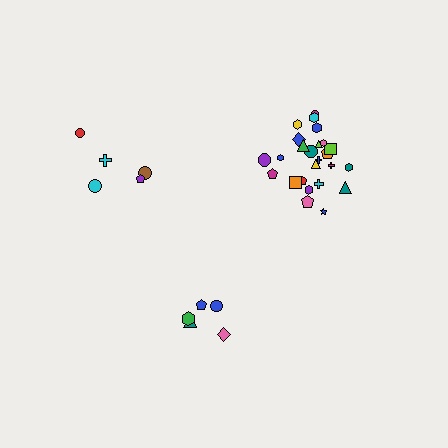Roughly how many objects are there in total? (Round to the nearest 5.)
Roughly 35 objects in total.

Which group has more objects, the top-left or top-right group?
The top-right group.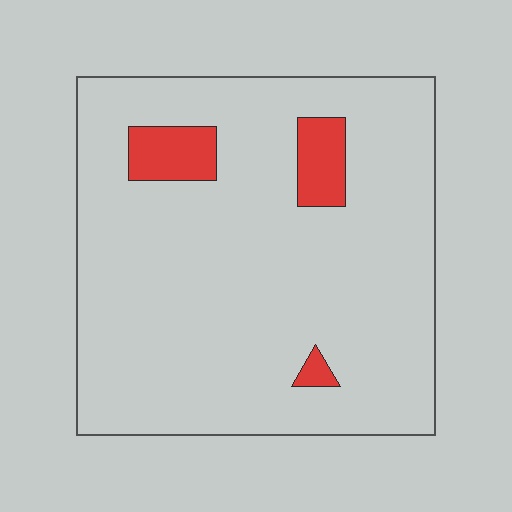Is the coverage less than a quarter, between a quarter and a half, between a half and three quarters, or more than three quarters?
Less than a quarter.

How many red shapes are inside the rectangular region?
3.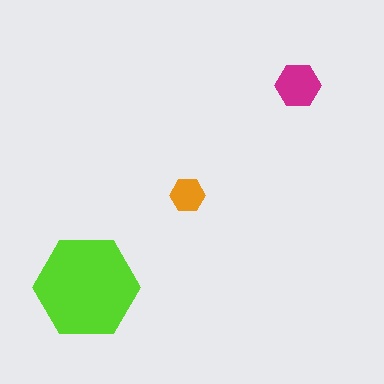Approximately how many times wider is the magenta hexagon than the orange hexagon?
About 1.5 times wider.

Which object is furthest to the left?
The lime hexagon is leftmost.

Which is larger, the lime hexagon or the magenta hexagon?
The lime one.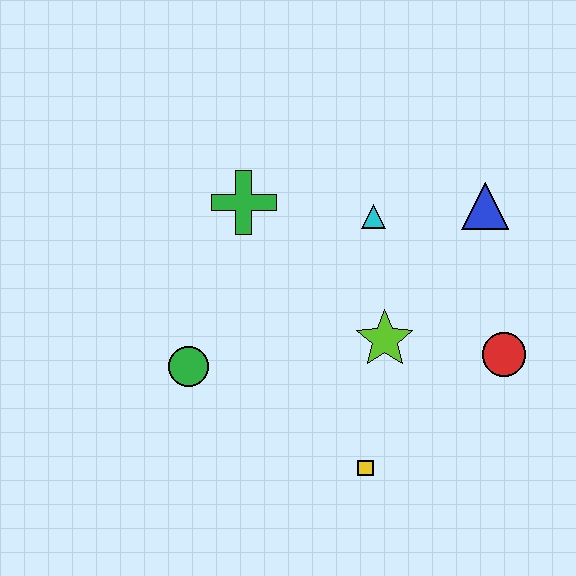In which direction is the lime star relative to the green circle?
The lime star is to the right of the green circle.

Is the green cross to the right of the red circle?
No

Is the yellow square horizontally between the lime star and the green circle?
Yes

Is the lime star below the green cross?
Yes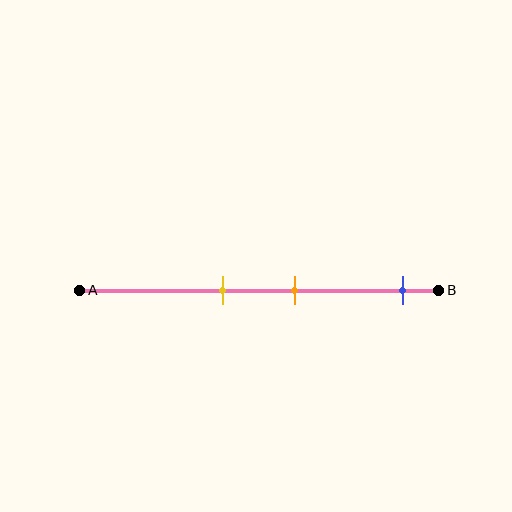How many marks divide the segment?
There are 3 marks dividing the segment.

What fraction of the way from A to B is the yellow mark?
The yellow mark is approximately 40% (0.4) of the way from A to B.